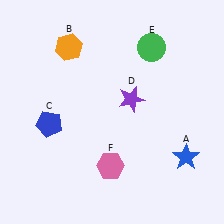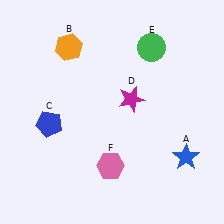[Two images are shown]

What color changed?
The star (D) changed from purple in Image 1 to magenta in Image 2.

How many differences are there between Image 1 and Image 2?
There is 1 difference between the two images.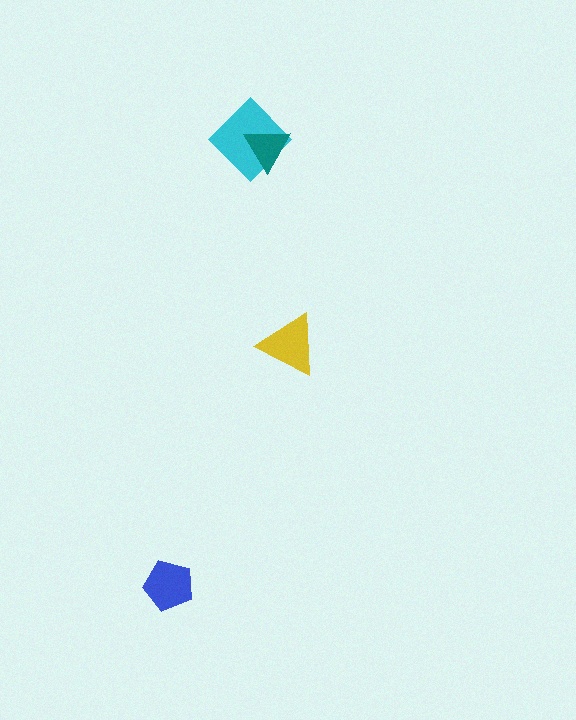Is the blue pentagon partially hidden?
No, no other shape covers it.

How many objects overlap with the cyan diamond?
1 object overlaps with the cyan diamond.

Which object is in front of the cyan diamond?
The teal triangle is in front of the cyan diamond.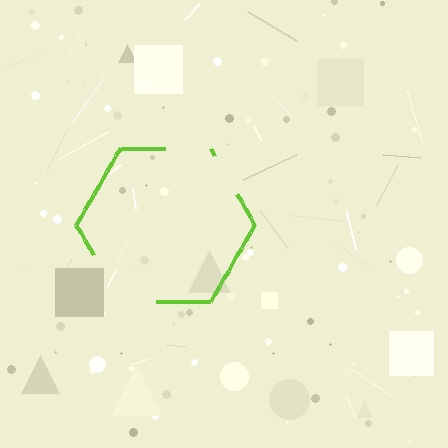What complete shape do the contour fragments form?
The contour fragments form a hexagon.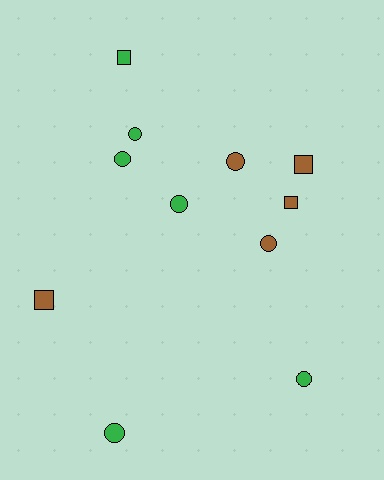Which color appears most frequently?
Green, with 6 objects.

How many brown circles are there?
There are 2 brown circles.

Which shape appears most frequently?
Circle, with 7 objects.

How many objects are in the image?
There are 11 objects.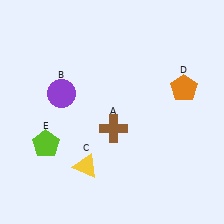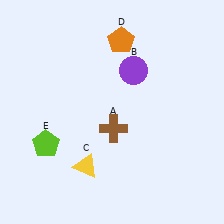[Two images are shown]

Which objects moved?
The objects that moved are: the purple circle (B), the orange pentagon (D).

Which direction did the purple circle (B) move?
The purple circle (B) moved right.